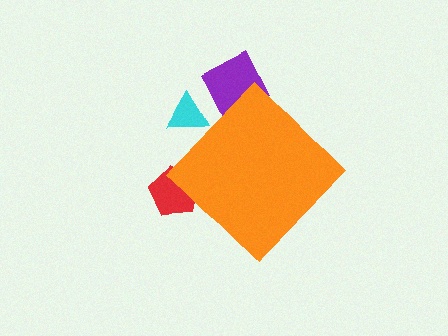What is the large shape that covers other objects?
An orange diamond.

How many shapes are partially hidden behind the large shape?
3 shapes are partially hidden.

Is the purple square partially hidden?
Yes, the purple square is partially hidden behind the orange diamond.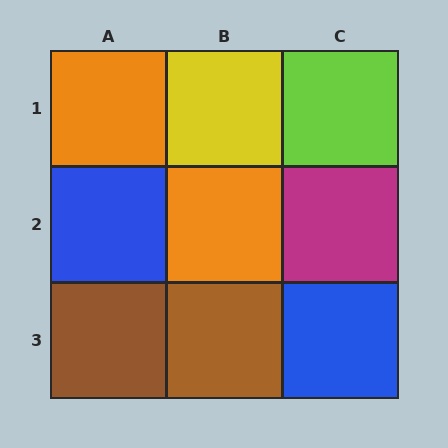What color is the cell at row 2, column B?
Orange.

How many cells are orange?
2 cells are orange.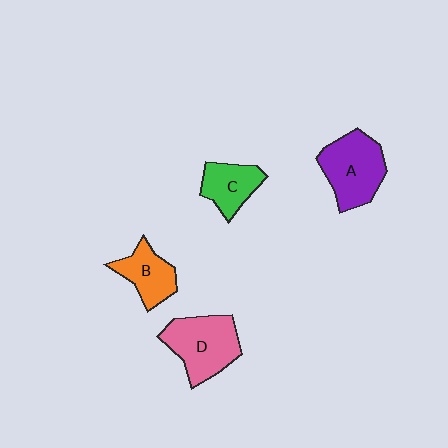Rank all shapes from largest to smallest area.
From largest to smallest: D (pink), A (purple), B (orange), C (green).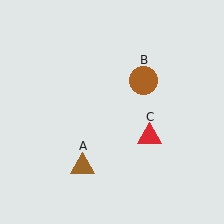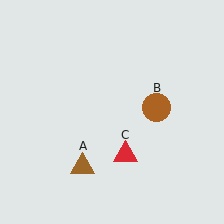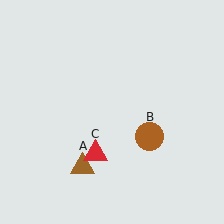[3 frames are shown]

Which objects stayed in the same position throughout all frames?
Brown triangle (object A) remained stationary.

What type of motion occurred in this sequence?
The brown circle (object B), red triangle (object C) rotated clockwise around the center of the scene.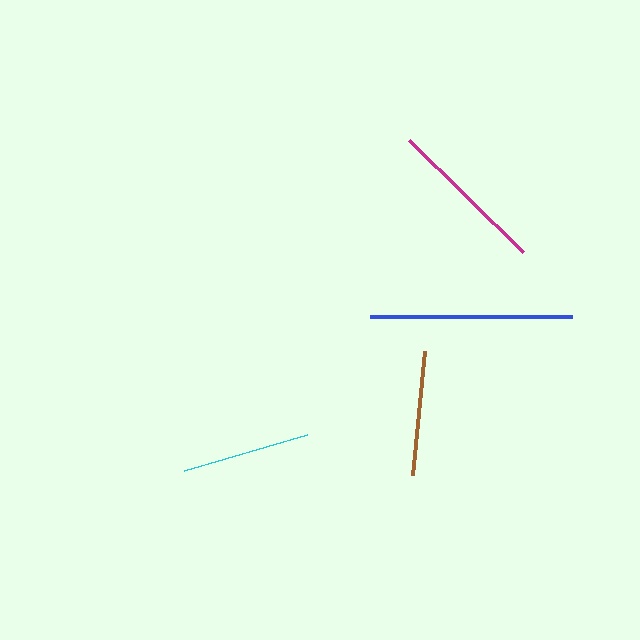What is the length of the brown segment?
The brown segment is approximately 125 pixels long.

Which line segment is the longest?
The blue line is the longest at approximately 202 pixels.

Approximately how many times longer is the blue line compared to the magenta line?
The blue line is approximately 1.3 times the length of the magenta line.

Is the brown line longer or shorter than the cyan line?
The cyan line is longer than the brown line.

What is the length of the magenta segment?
The magenta segment is approximately 161 pixels long.